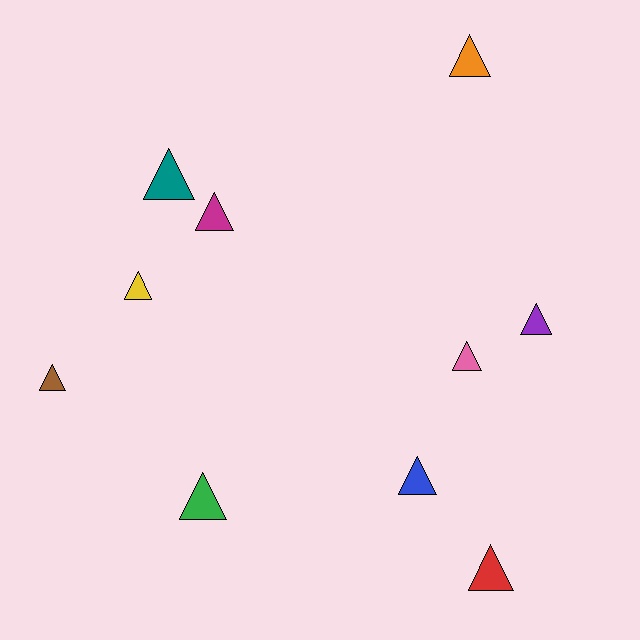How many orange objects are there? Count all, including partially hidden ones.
There is 1 orange object.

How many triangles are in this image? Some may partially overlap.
There are 10 triangles.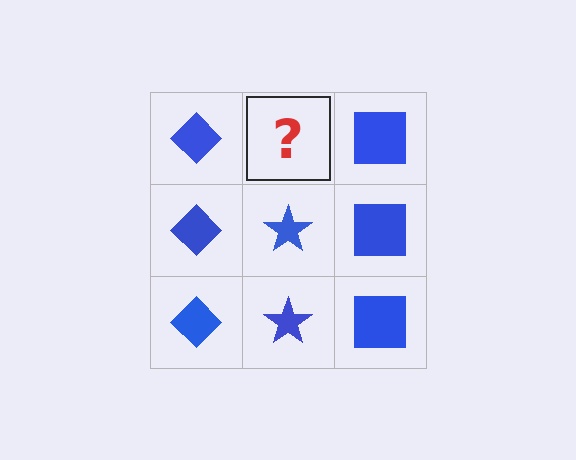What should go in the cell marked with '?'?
The missing cell should contain a blue star.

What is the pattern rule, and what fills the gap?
The rule is that each column has a consistent shape. The gap should be filled with a blue star.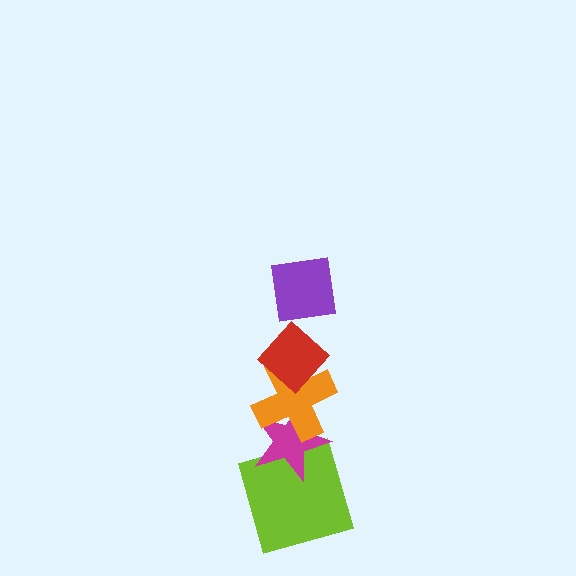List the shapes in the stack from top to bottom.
From top to bottom: the purple square, the red diamond, the orange cross, the magenta star, the lime square.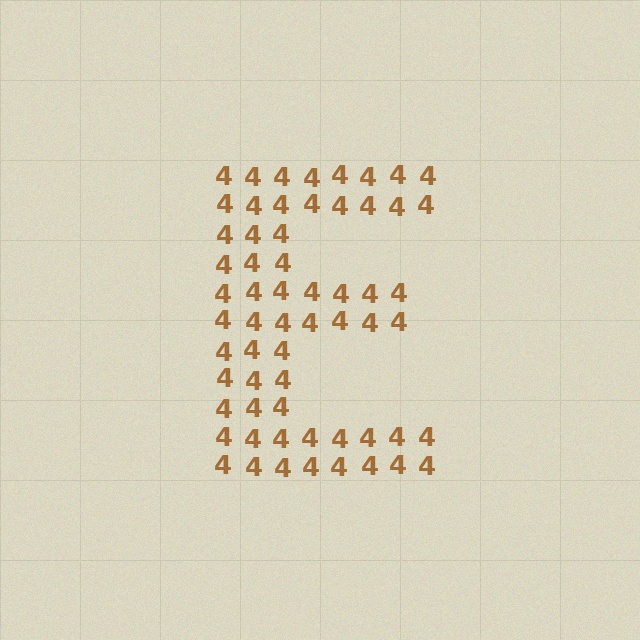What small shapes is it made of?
It is made of small digit 4's.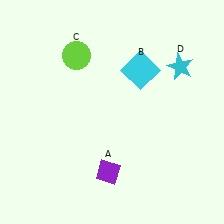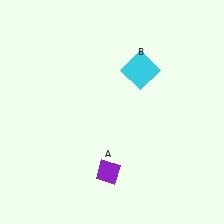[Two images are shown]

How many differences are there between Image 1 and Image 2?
There are 2 differences between the two images.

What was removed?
The lime circle (C), the cyan star (D) were removed in Image 2.